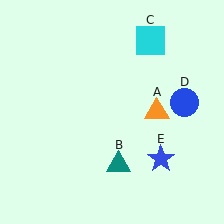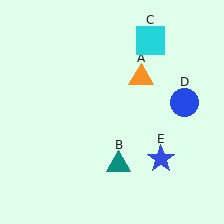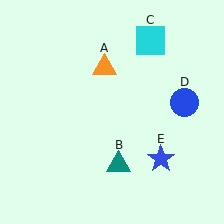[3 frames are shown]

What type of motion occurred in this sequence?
The orange triangle (object A) rotated counterclockwise around the center of the scene.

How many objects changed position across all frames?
1 object changed position: orange triangle (object A).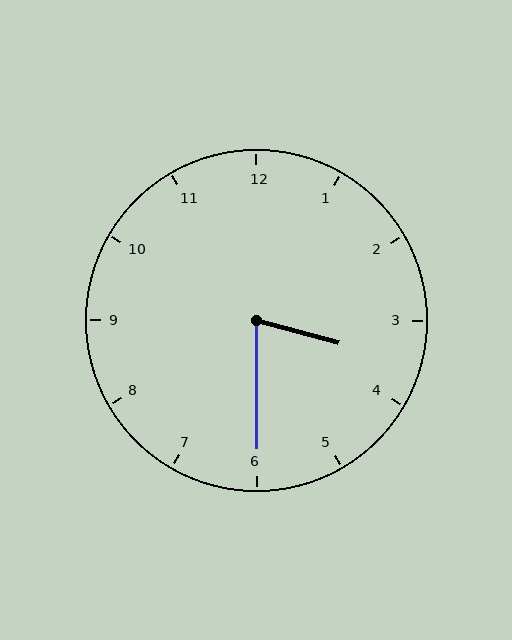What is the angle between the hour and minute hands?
Approximately 75 degrees.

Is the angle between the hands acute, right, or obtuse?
It is acute.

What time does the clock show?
3:30.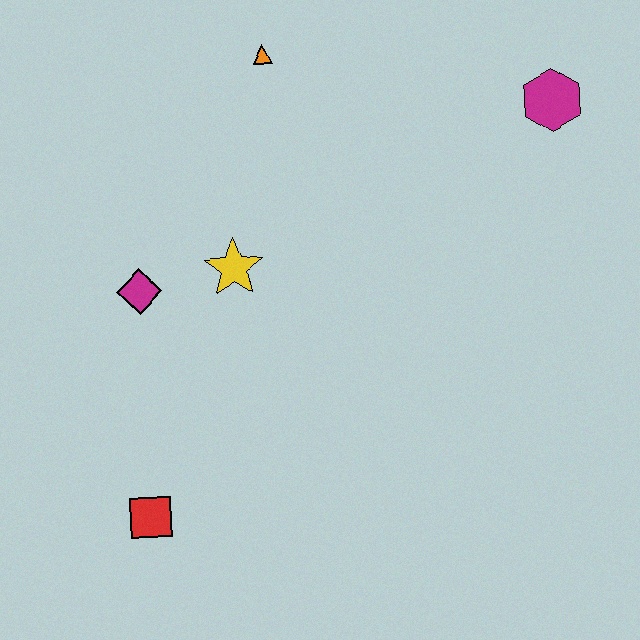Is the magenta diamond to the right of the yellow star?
No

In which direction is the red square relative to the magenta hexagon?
The red square is to the left of the magenta hexagon.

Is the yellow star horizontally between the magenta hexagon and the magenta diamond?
Yes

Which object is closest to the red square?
The magenta diamond is closest to the red square.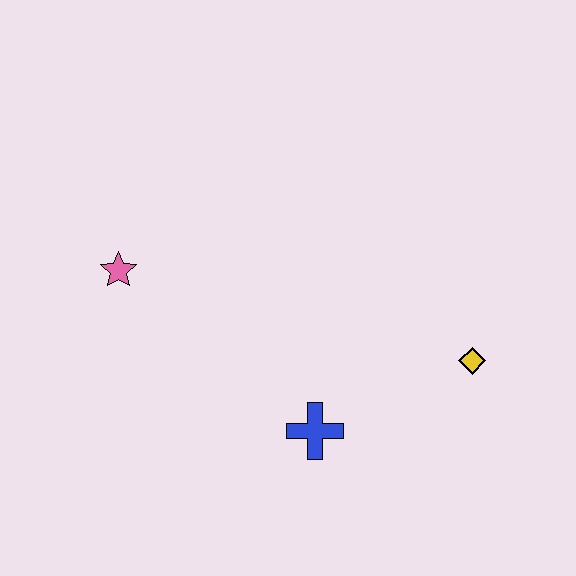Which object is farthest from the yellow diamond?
The pink star is farthest from the yellow diamond.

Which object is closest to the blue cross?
The yellow diamond is closest to the blue cross.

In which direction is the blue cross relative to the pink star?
The blue cross is to the right of the pink star.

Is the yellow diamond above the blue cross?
Yes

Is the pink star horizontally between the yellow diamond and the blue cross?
No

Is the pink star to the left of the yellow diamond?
Yes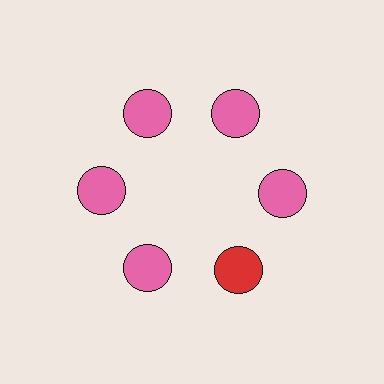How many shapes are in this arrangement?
There are 6 shapes arranged in a ring pattern.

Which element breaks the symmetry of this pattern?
The red circle at roughly the 5 o'clock position breaks the symmetry. All other shapes are pink circles.